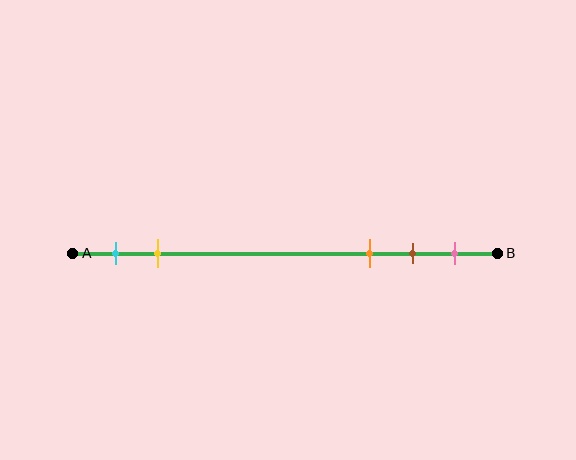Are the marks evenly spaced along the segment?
No, the marks are not evenly spaced.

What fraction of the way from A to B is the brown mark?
The brown mark is approximately 80% (0.8) of the way from A to B.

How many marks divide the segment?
There are 5 marks dividing the segment.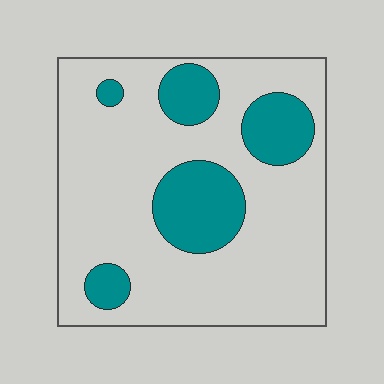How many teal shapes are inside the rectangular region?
5.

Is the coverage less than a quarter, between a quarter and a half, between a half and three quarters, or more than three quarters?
Less than a quarter.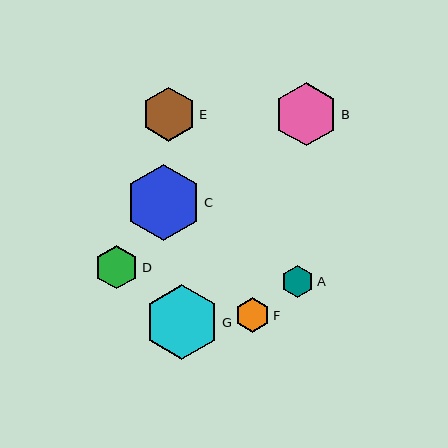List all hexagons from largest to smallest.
From largest to smallest: C, G, B, E, D, F, A.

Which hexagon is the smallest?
Hexagon A is the smallest with a size of approximately 33 pixels.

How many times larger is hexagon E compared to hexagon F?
Hexagon E is approximately 1.5 times the size of hexagon F.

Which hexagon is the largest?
Hexagon C is the largest with a size of approximately 76 pixels.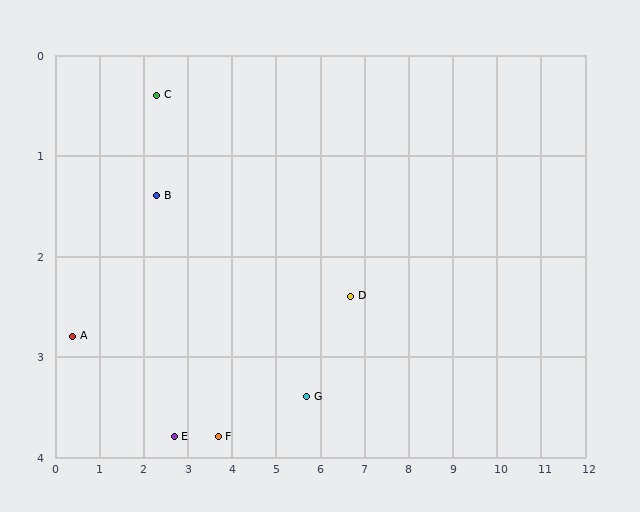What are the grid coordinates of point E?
Point E is at approximately (2.7, 3.8).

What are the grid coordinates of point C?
Point C is at approximately (2.3, 0.4).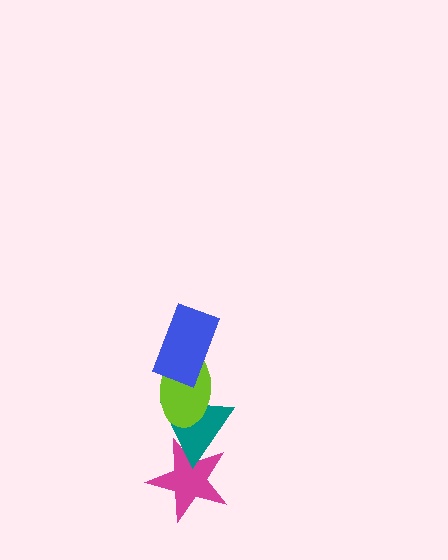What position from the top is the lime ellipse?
The lime ellipse is 2nd from the top.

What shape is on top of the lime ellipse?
The blue rectangle is on top of the lime ellipse.